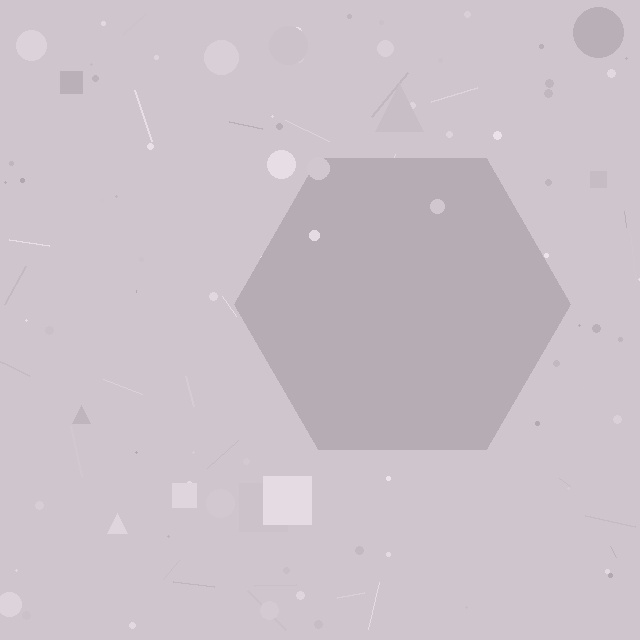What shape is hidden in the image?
A hexagon is hidden in the image.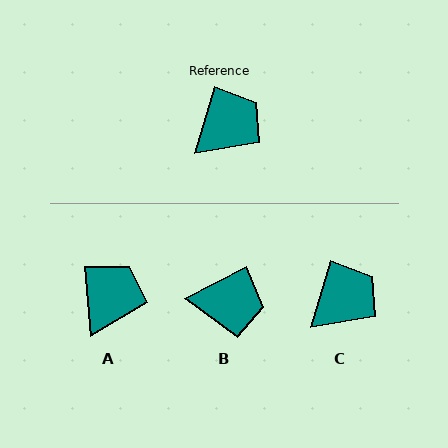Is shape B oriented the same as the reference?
No, it is off by about 46 degrees.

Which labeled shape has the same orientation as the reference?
C.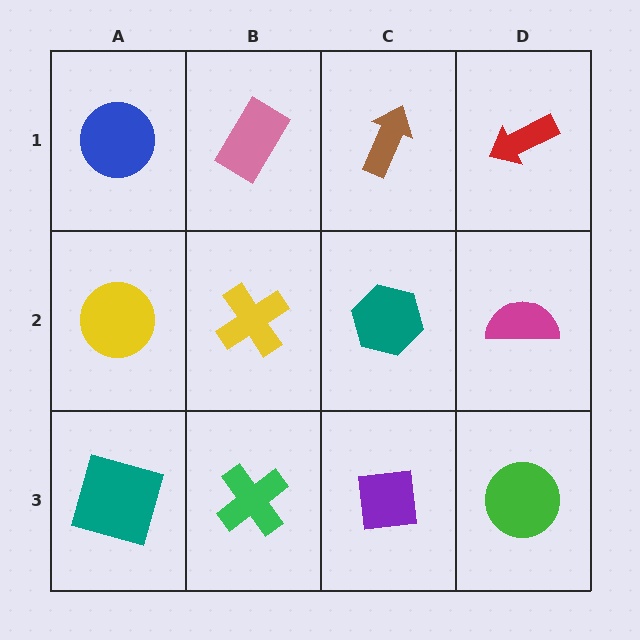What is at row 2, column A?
A yellow circle.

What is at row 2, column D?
A magenta semicircle.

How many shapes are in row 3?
4 shapes.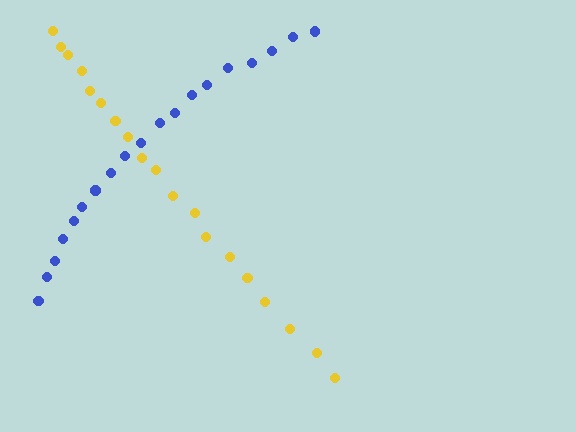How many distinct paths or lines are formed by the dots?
There are 2 distinct paths.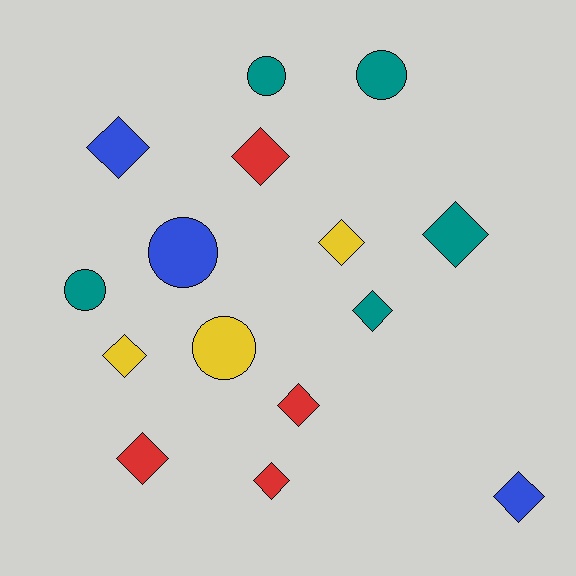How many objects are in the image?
There are 15 objects.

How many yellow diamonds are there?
There are 2 yellow diamonds.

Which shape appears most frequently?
Diamond, with 10 objects.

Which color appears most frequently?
Teal, with 5 objects.